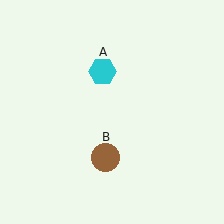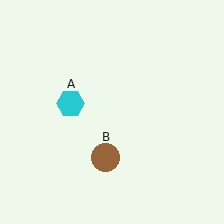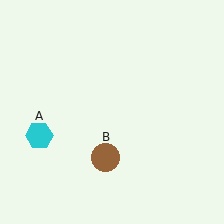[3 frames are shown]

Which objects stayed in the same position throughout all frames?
Brown circle (object B) remained stationary.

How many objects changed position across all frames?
1 object changed position: cyan hexagon (object A).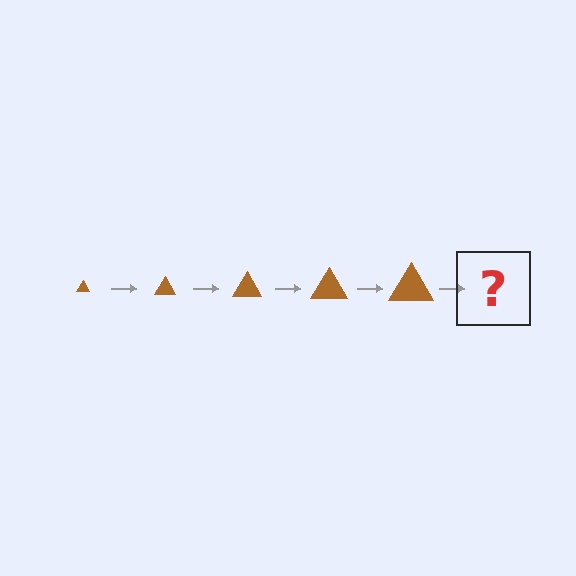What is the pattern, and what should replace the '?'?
The pattern is that the triangle gets progressively larger each step. The '?' should be a brown triangle, larger than the previous one.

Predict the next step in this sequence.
The next step is a brown triangle, larger than the previous one.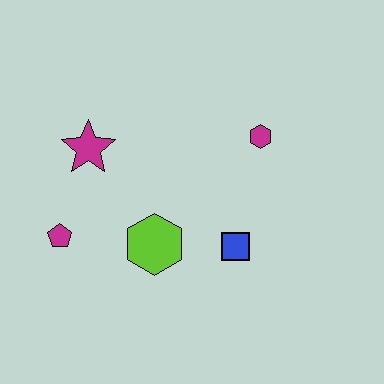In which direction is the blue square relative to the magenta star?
The blue square is to the right of the magenta star.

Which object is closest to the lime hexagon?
The blue square is closest to the lime hexagon.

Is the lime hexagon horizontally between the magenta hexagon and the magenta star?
Yes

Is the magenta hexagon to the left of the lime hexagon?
No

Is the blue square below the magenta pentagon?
Yes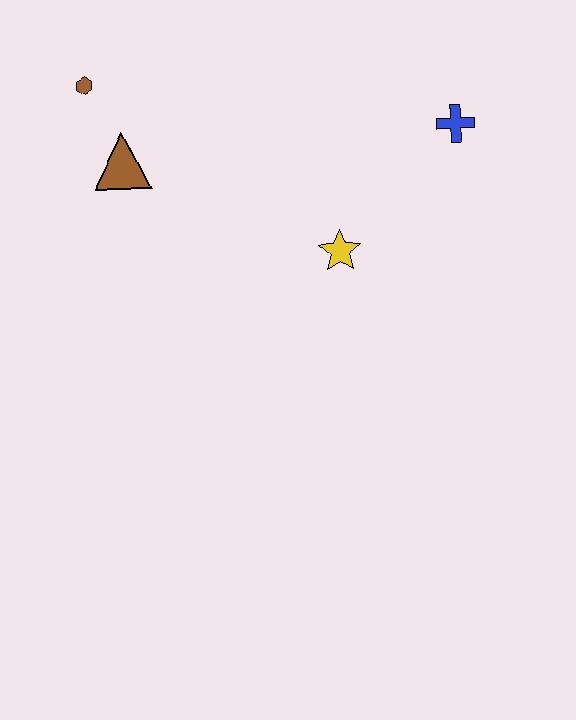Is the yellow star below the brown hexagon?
Yes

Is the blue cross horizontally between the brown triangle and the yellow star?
No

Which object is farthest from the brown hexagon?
The blue cross is farthest from the brown hexagon.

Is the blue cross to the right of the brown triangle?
Yes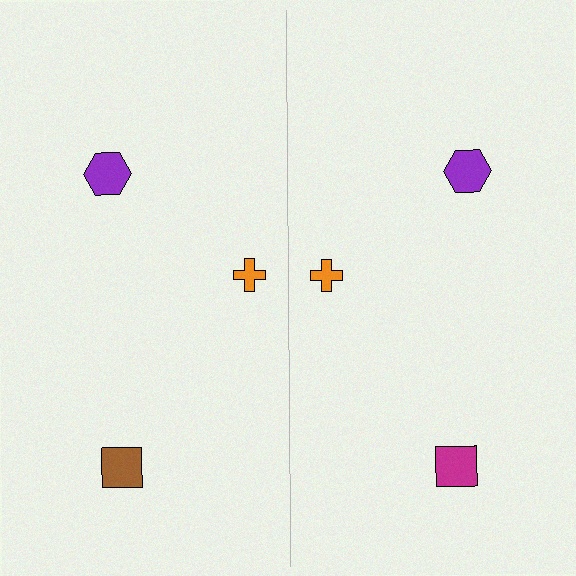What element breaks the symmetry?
The magenta square on the right side breaks the symmetry — its mirror counterpart is brown.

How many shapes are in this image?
There are 6 shapes in this image.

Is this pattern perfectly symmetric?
No, the pattern is not perfectly symmetric. The magenta square on the right side breaks the symmetry — its mirror counterpart is brown.